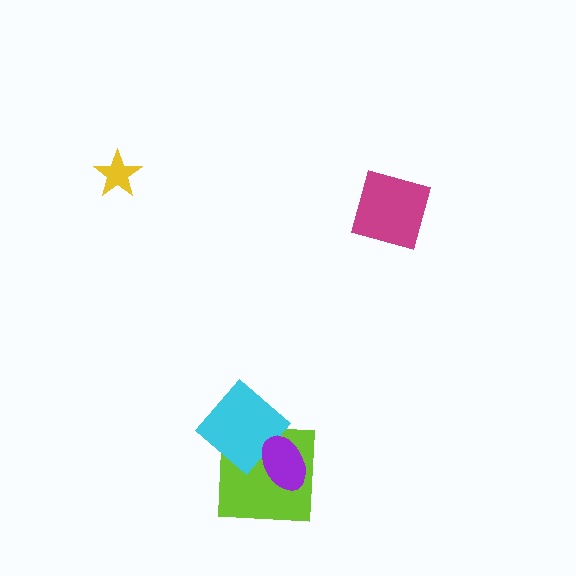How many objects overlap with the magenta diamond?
0 objects overlap with the magenta diamond.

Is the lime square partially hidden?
Yes, it is partially covered by another shape.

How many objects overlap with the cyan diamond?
2 objects overlap with the cyan diamond.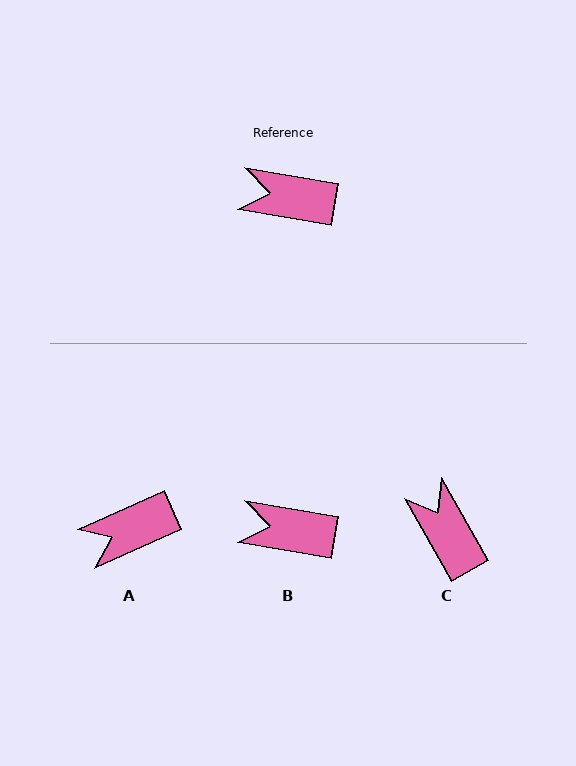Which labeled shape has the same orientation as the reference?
B.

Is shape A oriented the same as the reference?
No, it is off by about 34 degrees.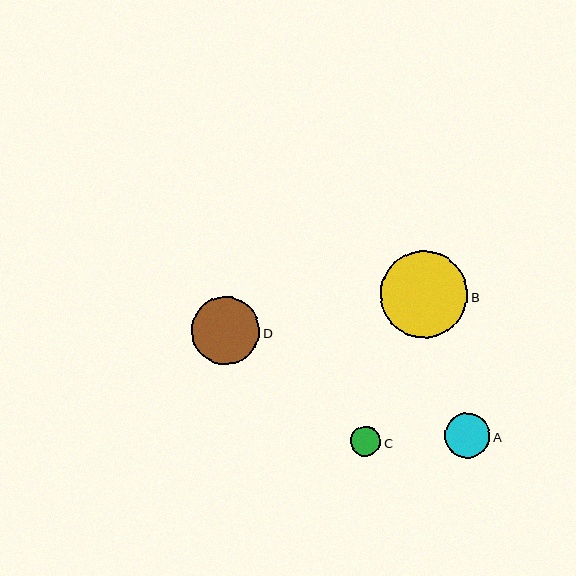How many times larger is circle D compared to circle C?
Circle D is approximately 2.2 times the size of circle C.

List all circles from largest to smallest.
From largest to smallest: B, D, A, C.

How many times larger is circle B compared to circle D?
Circle B is approximately 1.3 times the size of circle D.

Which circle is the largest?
Circle B is the largest with a size of approximately 87 pixels.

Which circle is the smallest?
Circle C is the smallest with a size of approximately 30 pixels.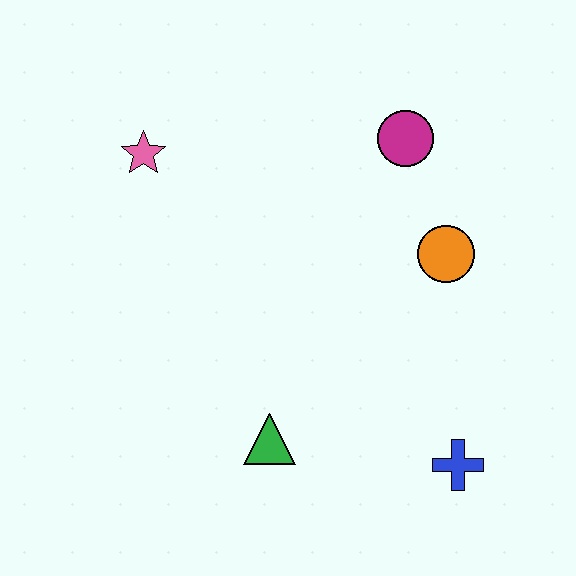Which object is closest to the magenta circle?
The orange circle is closest to the magenta circle.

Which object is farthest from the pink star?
The blue cross is farthest from the pink star.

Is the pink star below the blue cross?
No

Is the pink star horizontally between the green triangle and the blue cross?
No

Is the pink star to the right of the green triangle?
No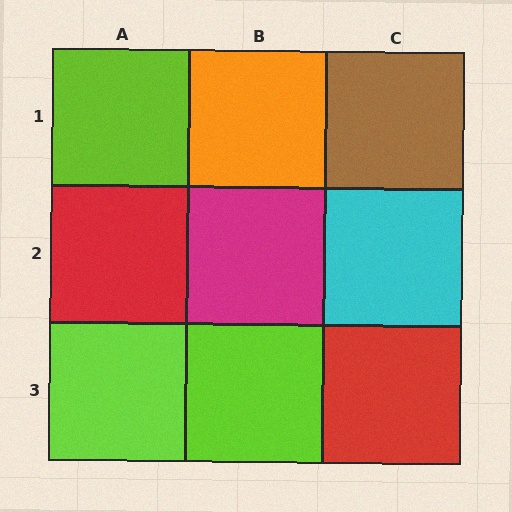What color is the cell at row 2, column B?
Magenta.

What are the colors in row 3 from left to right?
Lime, lime, red.